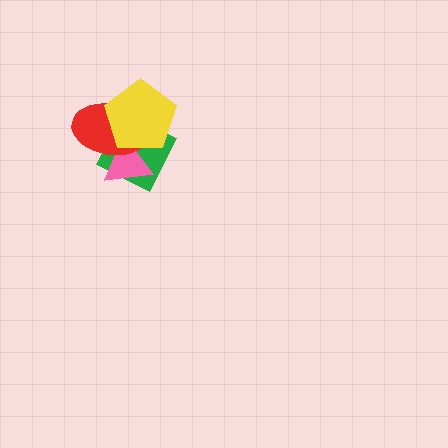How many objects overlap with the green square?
3 objects overlap with the green square.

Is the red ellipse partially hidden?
Yes, it is partially covered by another shape.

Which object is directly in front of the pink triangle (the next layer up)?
The red ellipse is directly in front of the pink triangle.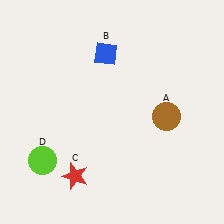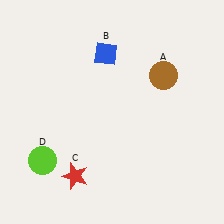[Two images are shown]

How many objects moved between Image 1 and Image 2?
1 object moved between the two images.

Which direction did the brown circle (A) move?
The brown circle (A) moved up.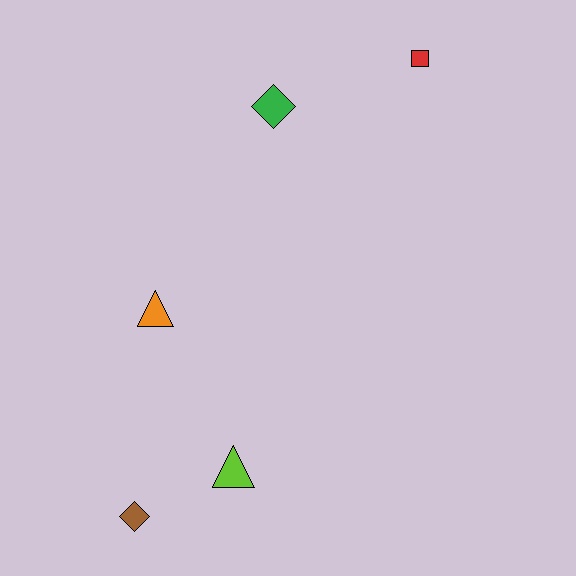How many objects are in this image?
There are 5 objects.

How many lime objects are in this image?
There is 1 lime object.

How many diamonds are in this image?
There are 2 diamonds.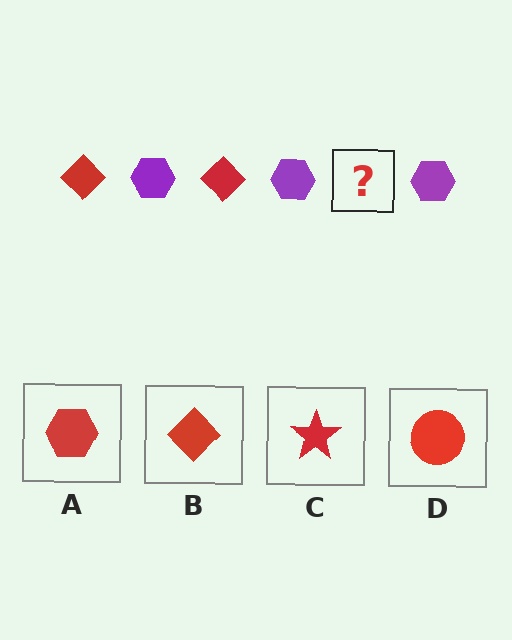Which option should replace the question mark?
Option B.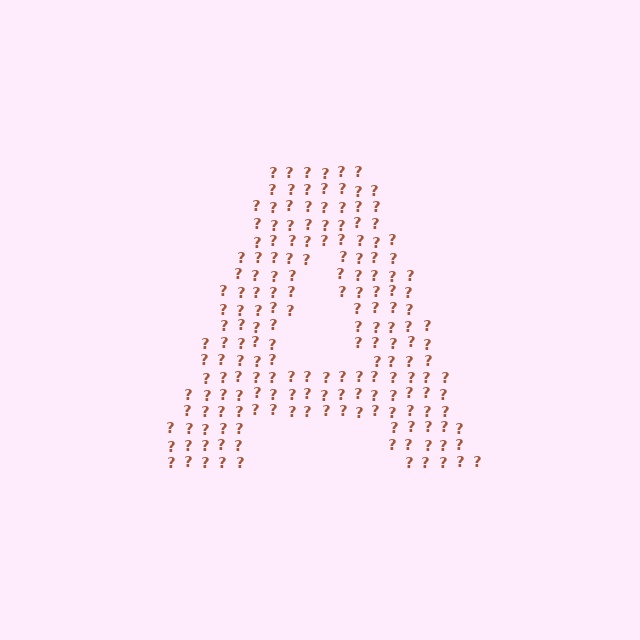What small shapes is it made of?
It is made of small question marks.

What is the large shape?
The large shape is the letter A.